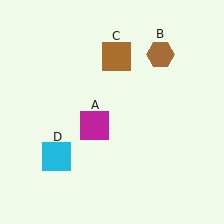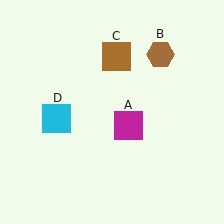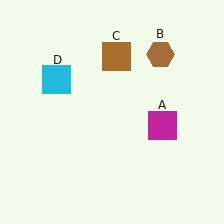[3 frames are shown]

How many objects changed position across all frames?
2 objects changed position: magenta square (object A), cyan square (object D).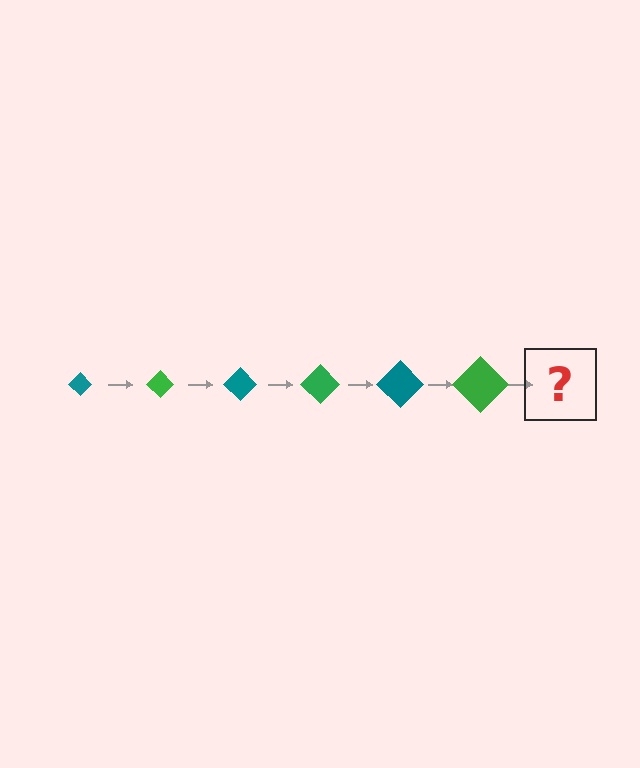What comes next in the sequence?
The next element should be a teal diamond, larger than the previous one.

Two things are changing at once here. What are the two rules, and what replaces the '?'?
The two rules are that the diamond grows larger each step and the color cycles through teal and green. The '?' should be a teal diamond, larger than the previous one.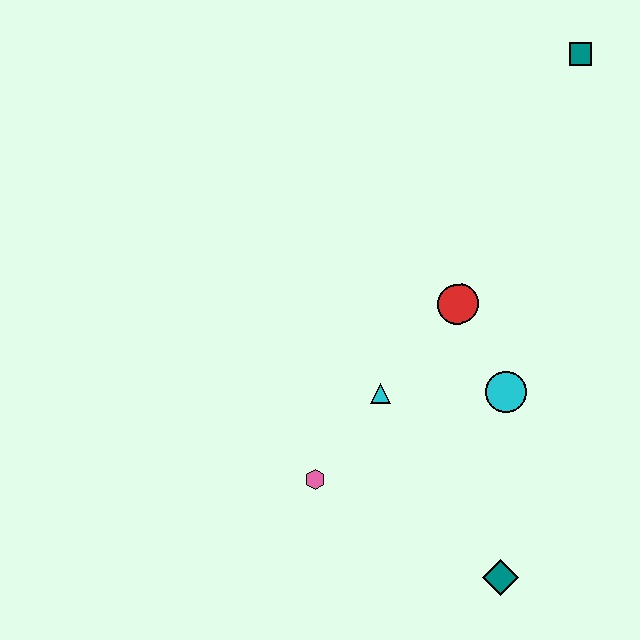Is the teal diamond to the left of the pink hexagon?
No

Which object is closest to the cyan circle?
The red circle is closest to the cyan circle.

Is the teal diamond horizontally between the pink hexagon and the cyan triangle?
No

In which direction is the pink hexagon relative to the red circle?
The pink hexagon is below the red circle.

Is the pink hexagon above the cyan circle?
No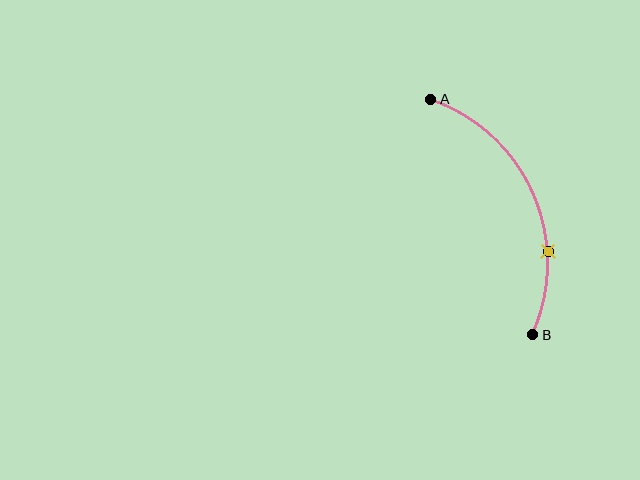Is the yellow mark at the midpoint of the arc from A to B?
No. The yellow mark lies on the arc but is closer to endpoint B. The arc midpoint would be at the point on the curve equidistant along the arc from both A and B.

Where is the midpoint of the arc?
The arc midpoint is the point on the curve farthest from the straight line joining A and B. It sits to the right of that line.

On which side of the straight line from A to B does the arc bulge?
The arc bulges to the right of the straight line connecting A and B.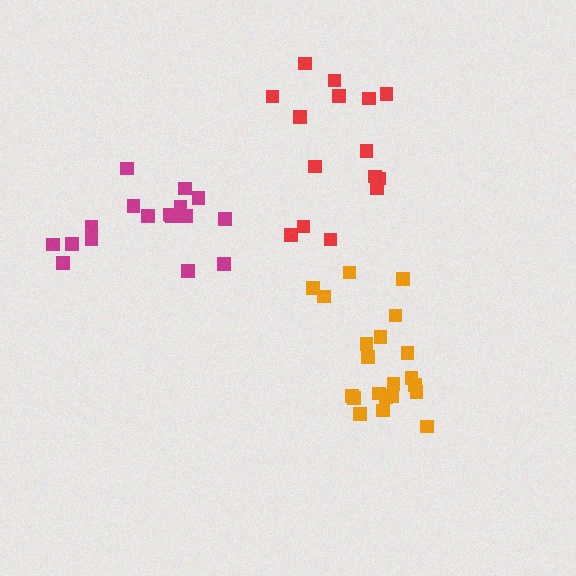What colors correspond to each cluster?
The clusters are colored: red, magenta, orange.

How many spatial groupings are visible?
There are 3 spatial groupings.